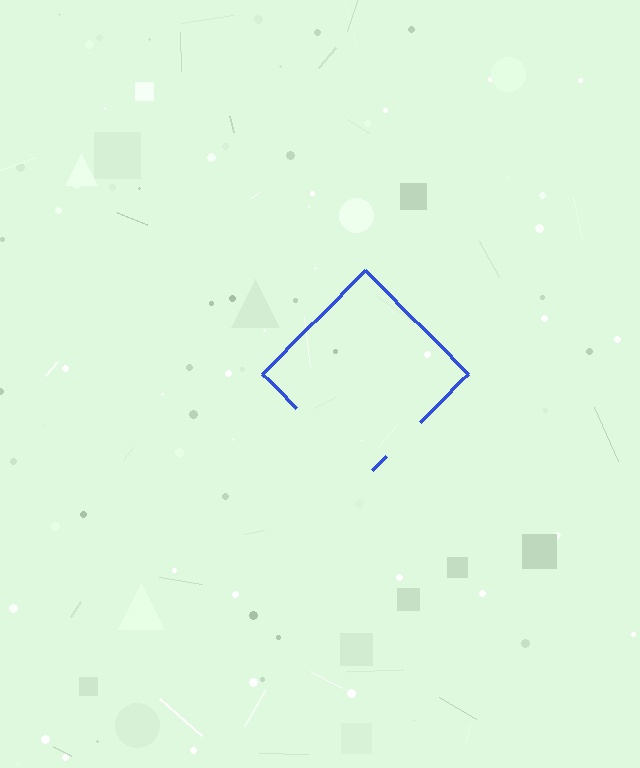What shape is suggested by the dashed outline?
The dashed outline suggests a diamond.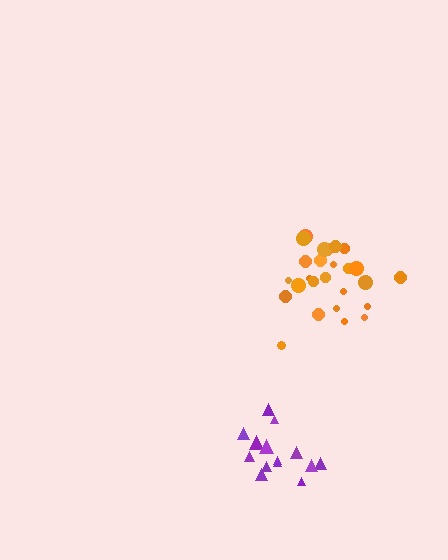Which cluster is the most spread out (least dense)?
Purple.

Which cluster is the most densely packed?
Orange.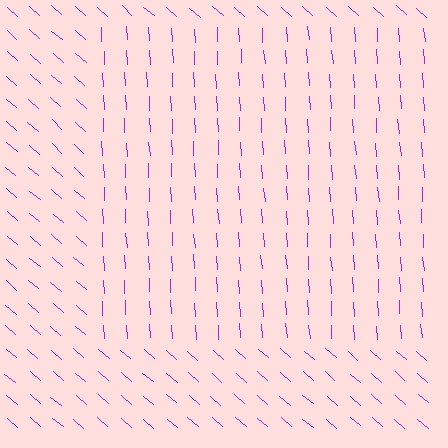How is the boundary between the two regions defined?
The boundary is defined purely by a change in line orientation (approximately 45 degrees difference). All lines are the same color and thickness.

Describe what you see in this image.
The image is filled with small purple line segments. A rectangle region in the image has lines oriented differently from the surrounding lines, creating a visible texture boundary.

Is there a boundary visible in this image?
Yes, there is a texture boundary formed by a change in line orientation.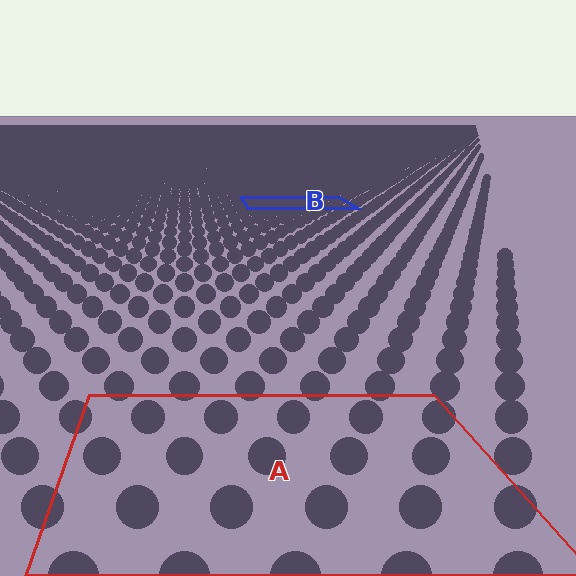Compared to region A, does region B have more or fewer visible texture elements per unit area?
Region B has more texture elements per unit area — they are packed more densely because it is farther away.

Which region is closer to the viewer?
Region A is closer. The texture elements there are larger and more spread out.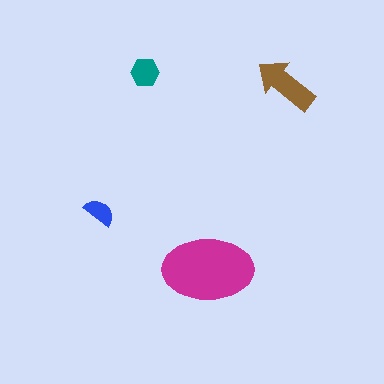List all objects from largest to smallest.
The magenta ellipse, the brown arrow, the teal hexagon, the blue semicircle.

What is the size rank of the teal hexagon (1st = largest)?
3rd.